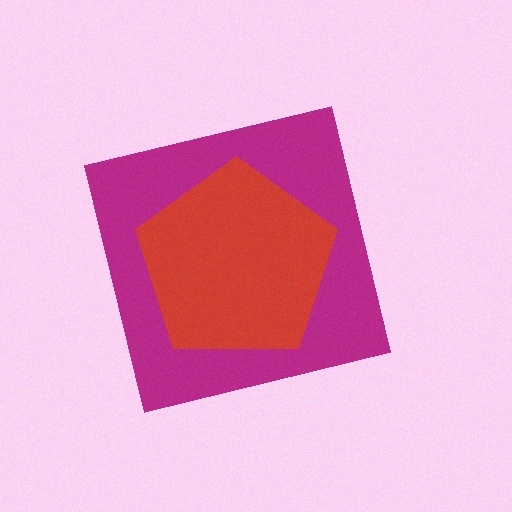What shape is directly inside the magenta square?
The red pentagon.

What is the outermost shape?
The magenta square.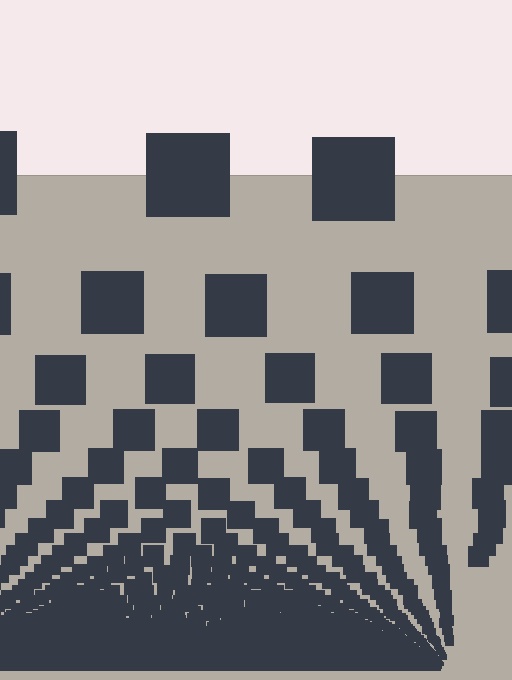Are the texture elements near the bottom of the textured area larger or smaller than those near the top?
Smaller. The gradient is inverted — elements near the bottom are smaller and denser.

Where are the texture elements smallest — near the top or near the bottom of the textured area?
Near the bottom.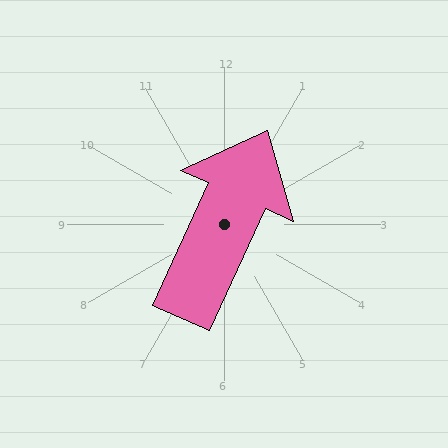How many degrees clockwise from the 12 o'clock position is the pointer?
Approximately 25 degrees.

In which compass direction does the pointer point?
Northeast.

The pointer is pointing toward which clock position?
Roughly 1 o'clock.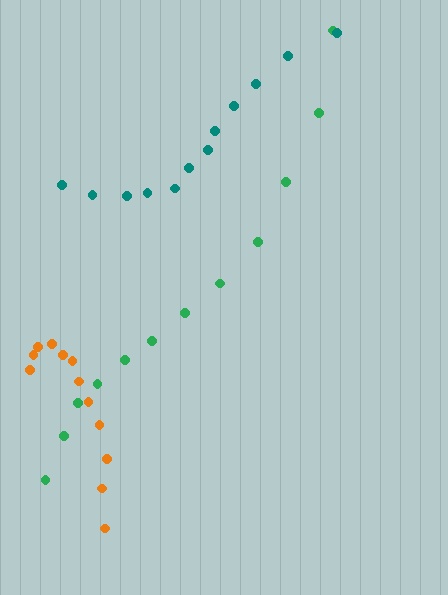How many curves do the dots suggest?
There are 3 distinct paths.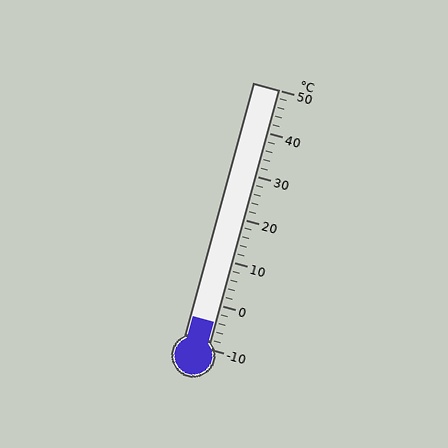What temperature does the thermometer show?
The thermometer shows approximately -4°C.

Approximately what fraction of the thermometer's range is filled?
The thermometer is filled to approximately 10% of its range.